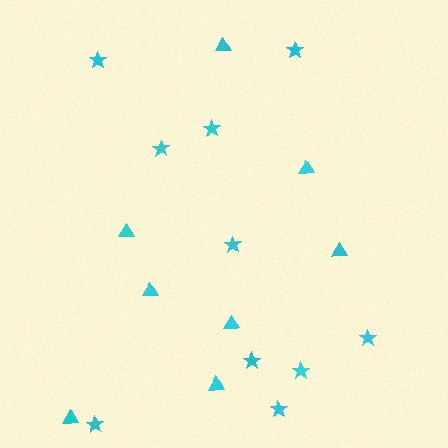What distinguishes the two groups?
There are 2 groups: one group of stars (10) and one group of triangles (8).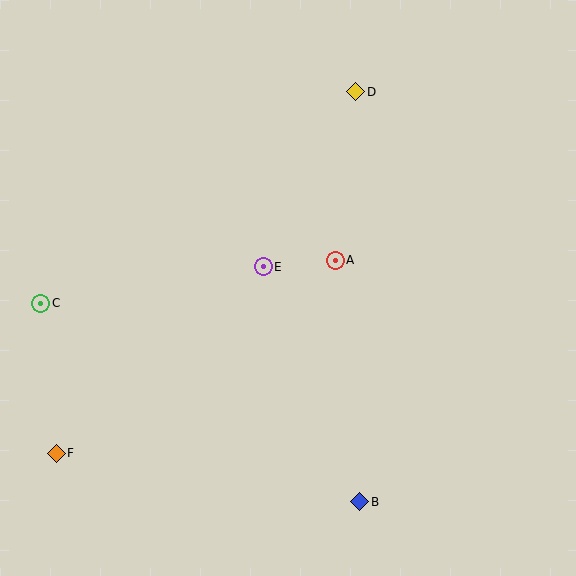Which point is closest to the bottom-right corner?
Point B is closest to the bottom-right corner.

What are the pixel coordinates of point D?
Point D is at (356, 92).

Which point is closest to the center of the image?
Point E at (263, 267) is closest to the center.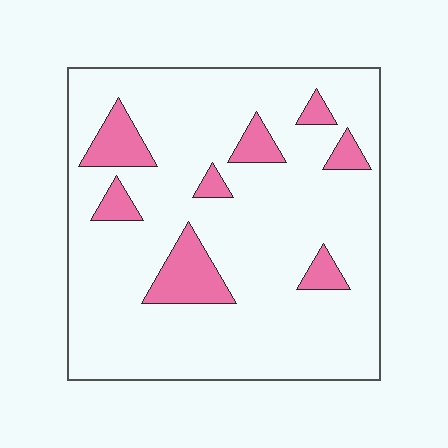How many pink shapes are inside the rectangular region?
8.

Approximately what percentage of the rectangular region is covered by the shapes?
Approximately 15%.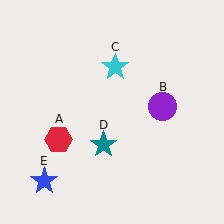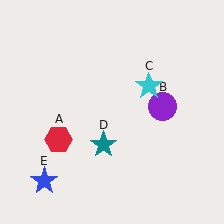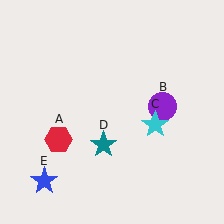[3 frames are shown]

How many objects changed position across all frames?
1 object changed position: cyan star (object C).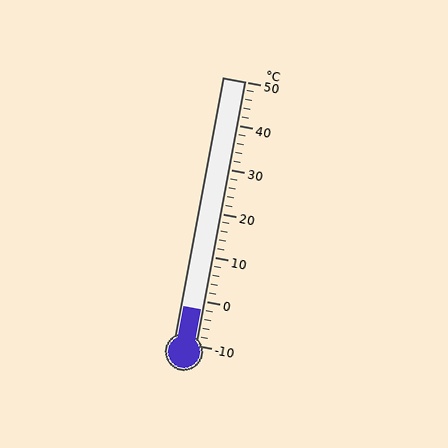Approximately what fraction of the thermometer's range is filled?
The thermometer is filled to approximately 15% of its range.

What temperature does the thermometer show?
The thermometer shows approximately -2°C.